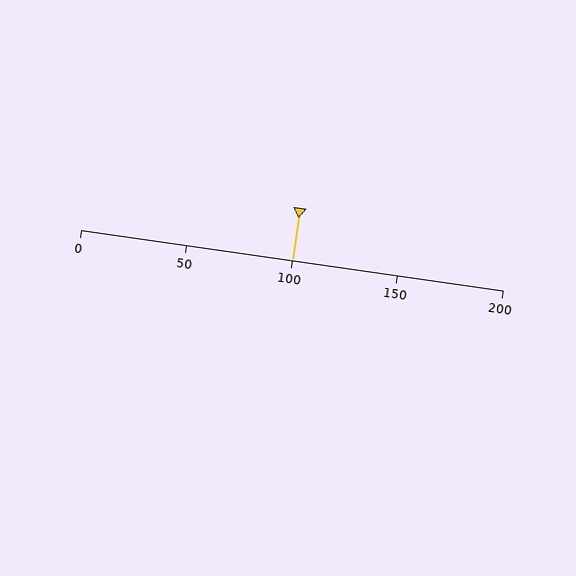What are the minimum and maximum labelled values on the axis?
The axis runs from 0 to 200.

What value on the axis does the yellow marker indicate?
The marker indicates approximately 100.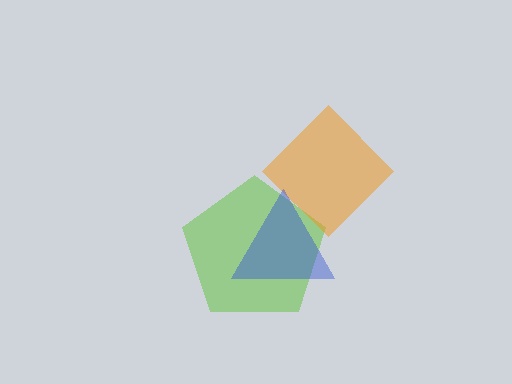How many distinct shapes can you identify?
There are 3 distinct shapes: a lime pentagon, an orange diamond, a blue triangle.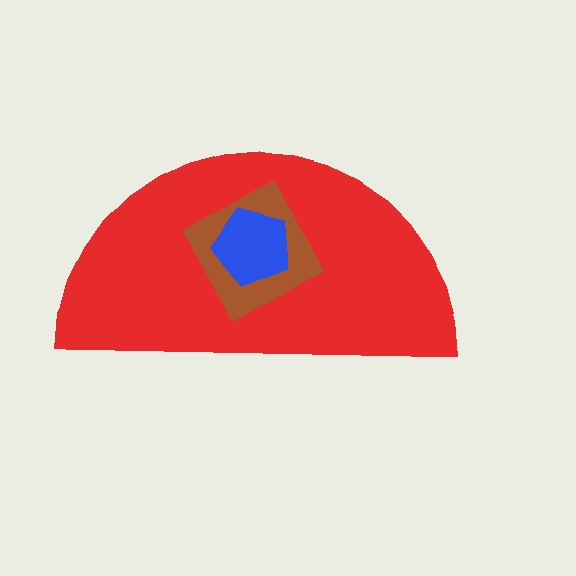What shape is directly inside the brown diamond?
The blue pentagon.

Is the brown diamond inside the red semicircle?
Yes.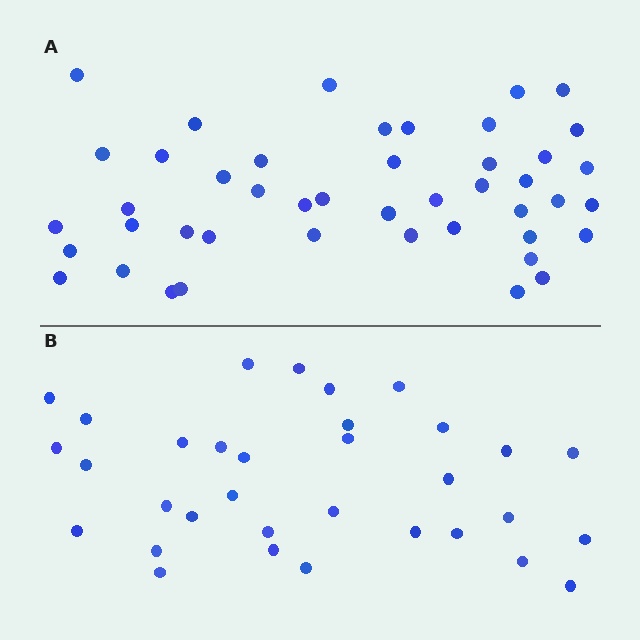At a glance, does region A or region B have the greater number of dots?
Region A (the top region) has more dots.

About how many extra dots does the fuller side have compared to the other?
Region A has roughly 12 or so more dots than region B.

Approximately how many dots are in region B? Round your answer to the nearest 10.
About 30 dots. (The exact count is 33, which rounds to 30.)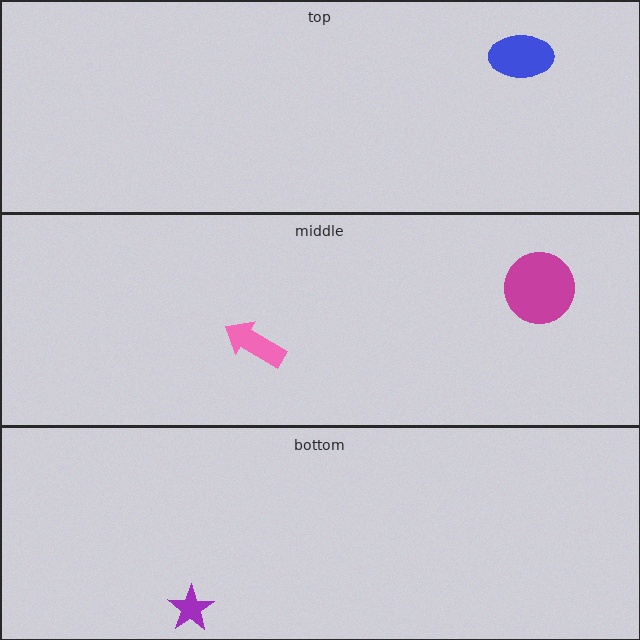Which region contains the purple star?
The bottom region.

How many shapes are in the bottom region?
1.